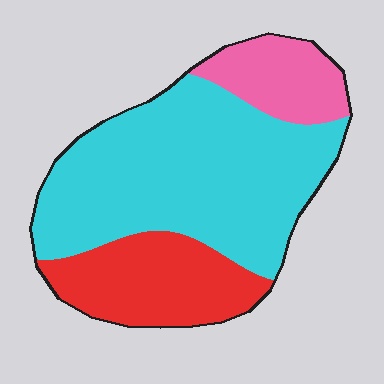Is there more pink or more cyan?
Cyan.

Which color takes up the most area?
Cyan, at roughly 60%.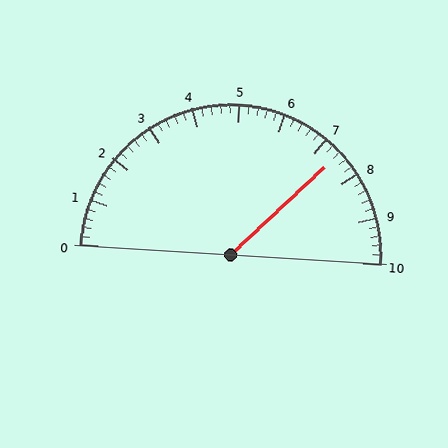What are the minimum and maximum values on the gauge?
The gauge ranges from 0 to 10.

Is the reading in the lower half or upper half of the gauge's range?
The reading is in the upper half of the range (0 to 10).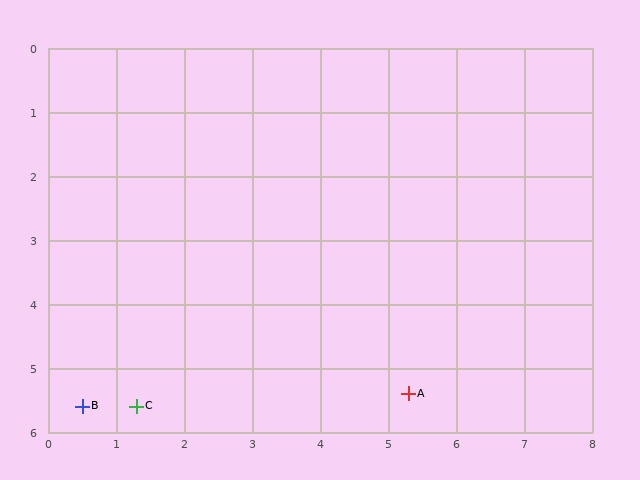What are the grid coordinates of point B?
Point B is at approximately (0.5, 5.6).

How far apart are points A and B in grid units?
Points A and B are about 4.8 grid units apart.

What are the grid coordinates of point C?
Point C is at approximately (1.3, 5.6).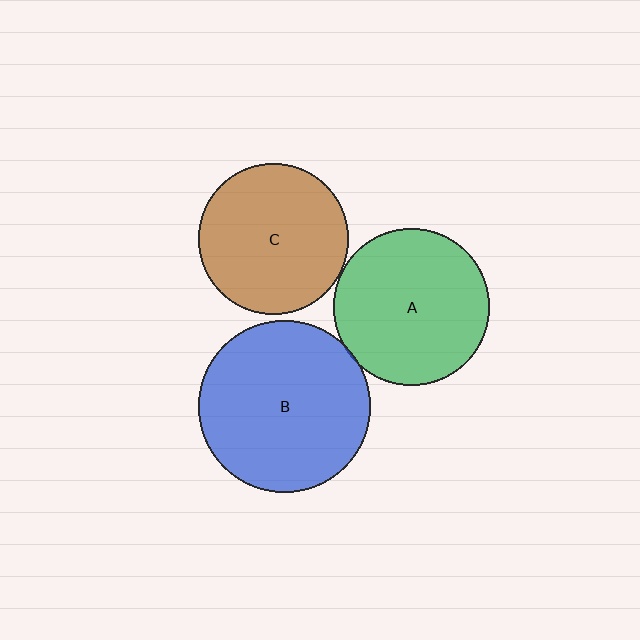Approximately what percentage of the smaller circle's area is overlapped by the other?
Approximately 5%.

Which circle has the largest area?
Circle B (blue).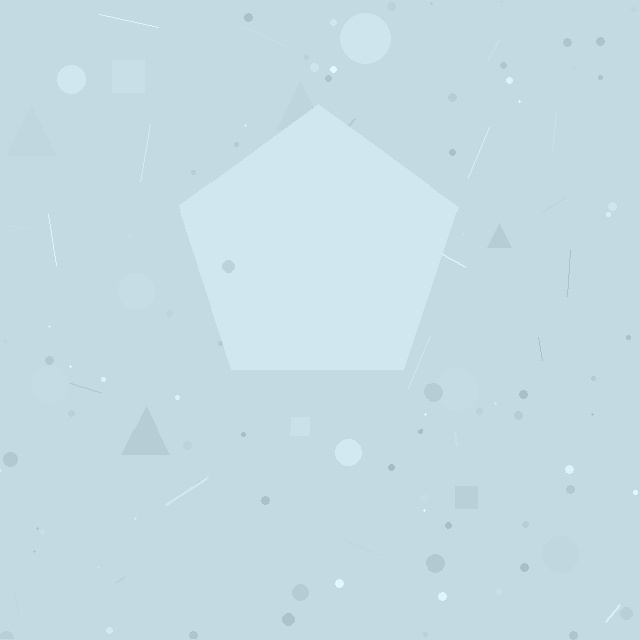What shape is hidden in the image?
A pentagon is hidden in the image.